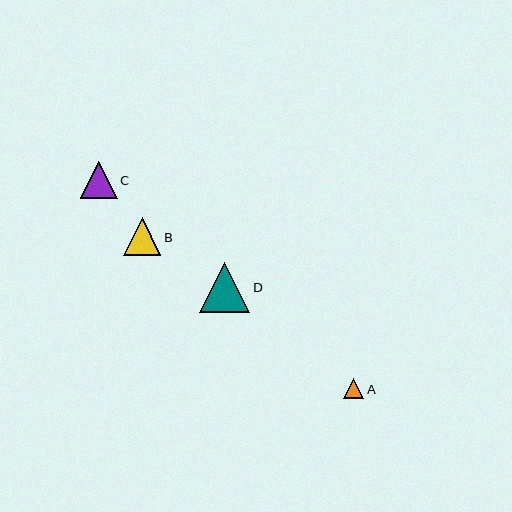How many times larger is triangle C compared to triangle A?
Triangle C is approximately 1.8 times the size of triangle A.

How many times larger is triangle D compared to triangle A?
Triangle D is approximately 2.5 times the size of triangle A.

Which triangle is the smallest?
Triangle A is the smallest with a size of approximately 20 pixels.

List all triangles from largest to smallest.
From largest to smallest: D, B, C, A.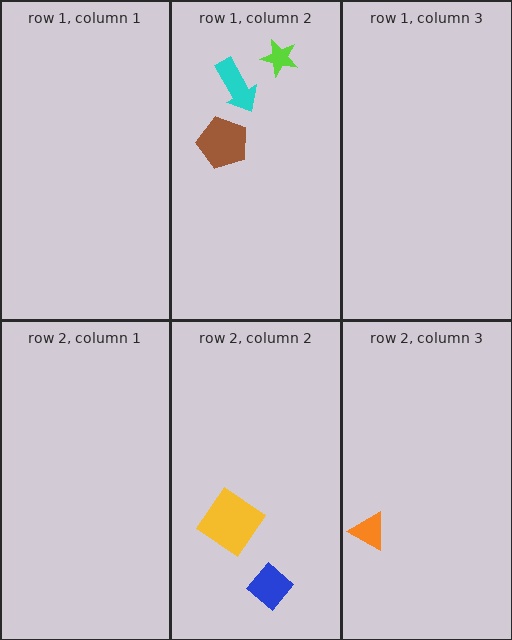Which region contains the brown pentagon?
The row 1, column 2 region.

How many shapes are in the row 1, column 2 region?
3.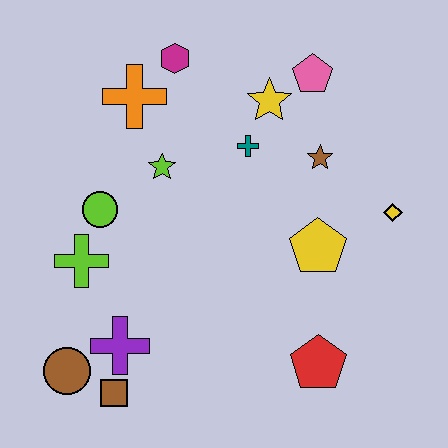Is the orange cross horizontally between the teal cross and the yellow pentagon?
No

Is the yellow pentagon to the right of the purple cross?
Yes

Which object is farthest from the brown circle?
The pink pentagon is farthest from the brown circle.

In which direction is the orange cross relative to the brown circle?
The orange cross is above the brown circle.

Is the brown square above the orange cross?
No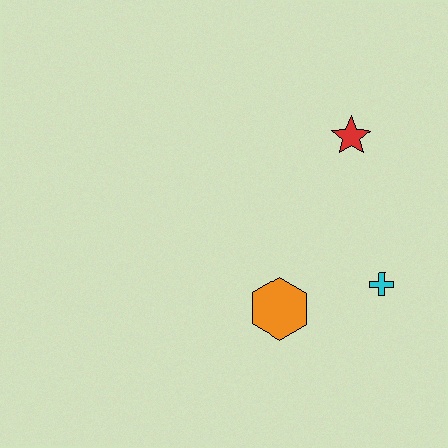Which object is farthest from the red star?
The orange hexagon is farthest from the red star.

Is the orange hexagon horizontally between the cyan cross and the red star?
No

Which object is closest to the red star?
The cyan cross is closest to the red star.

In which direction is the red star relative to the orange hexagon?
The red star is above the orange hexagon.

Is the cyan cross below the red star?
Yes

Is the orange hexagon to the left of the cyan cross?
Yes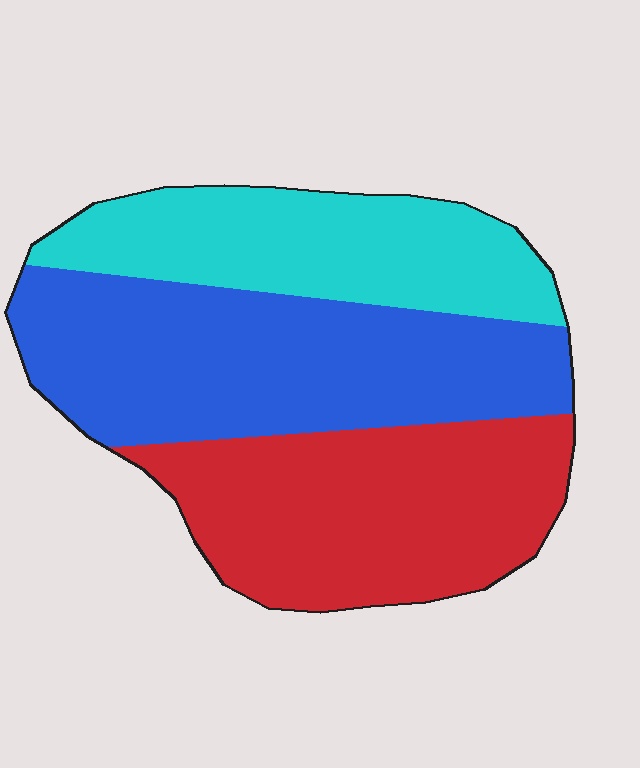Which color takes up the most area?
Blue, at roughly 40%.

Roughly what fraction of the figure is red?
Red takes up about one third (1/3) of the figure.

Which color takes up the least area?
Cyan, at roughly 25%.